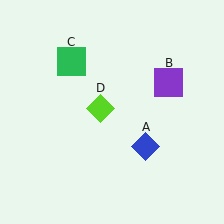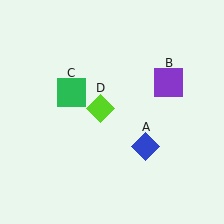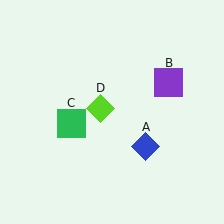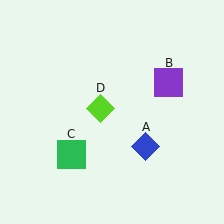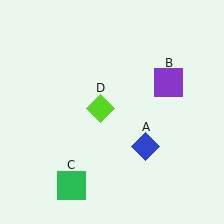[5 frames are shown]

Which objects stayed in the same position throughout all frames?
Blue diamond (object A) and purple square (object B) and lime diamond (object D) remained stationary.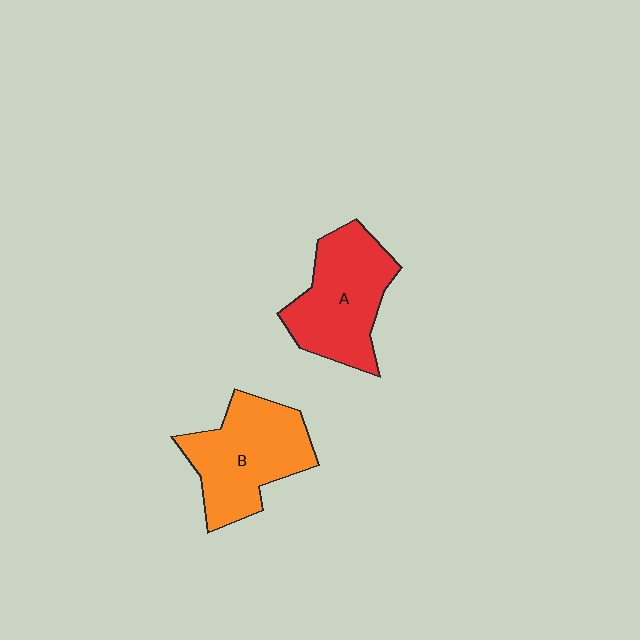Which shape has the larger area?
Shape B (orange).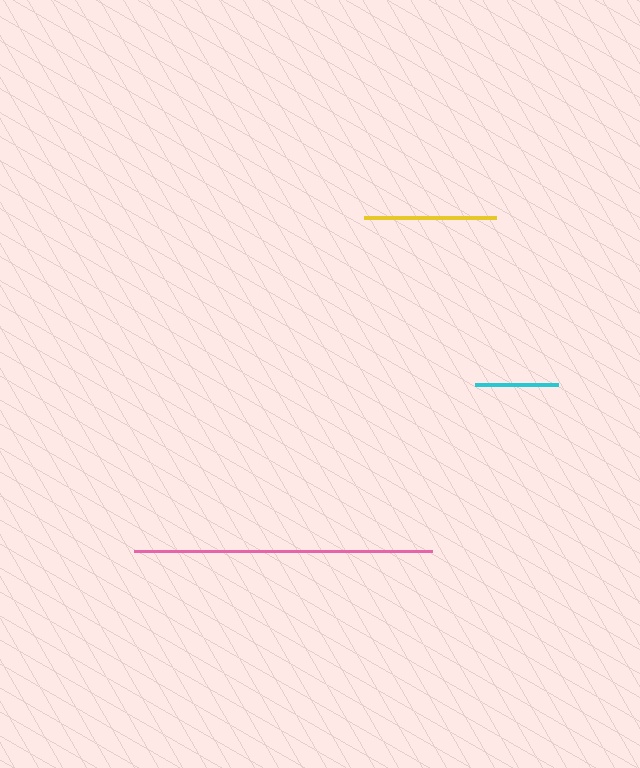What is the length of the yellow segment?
The yellow segment is approximately 132 pixels long.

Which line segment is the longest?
The pink line is the longest at approximately 298 pixels.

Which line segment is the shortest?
The cyan line is the shortest at approximately 83 pixels.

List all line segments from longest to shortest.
From longest to shortest: pink, yellow, cyan.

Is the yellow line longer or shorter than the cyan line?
The yellow line is longer than the cyan line.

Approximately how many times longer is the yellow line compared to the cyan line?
The yellow line is approximately 1.6 times the length of the cyan line.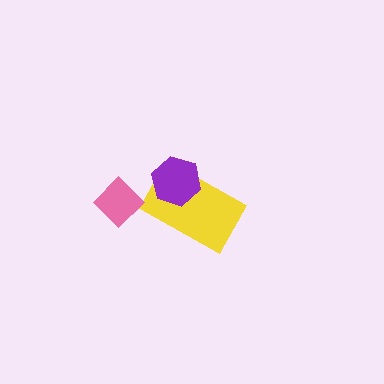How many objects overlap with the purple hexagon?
1 object overlaps with the purple hexagon.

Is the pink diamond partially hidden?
No, no other shape covers it.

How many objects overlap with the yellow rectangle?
1 object overlaps with the yellow rectangle.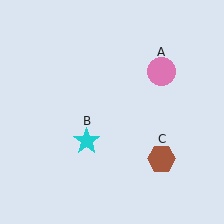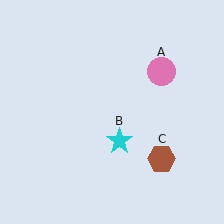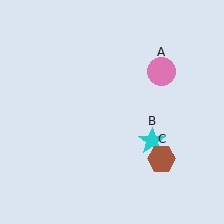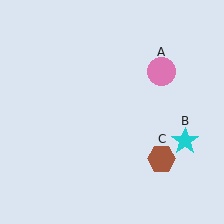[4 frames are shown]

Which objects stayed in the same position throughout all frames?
Pink circle (object A) and brown hexagon (object C) remained stationary.